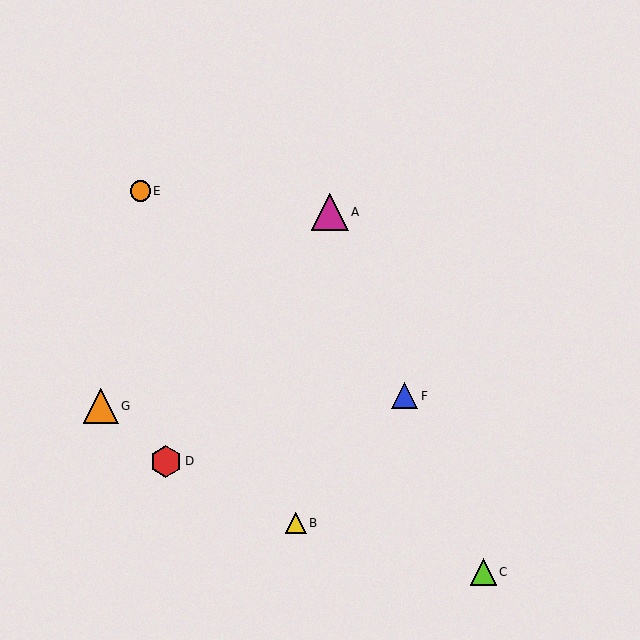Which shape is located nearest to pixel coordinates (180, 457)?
The red hexagon (labeled D) at (166, 461) is nearest to that location.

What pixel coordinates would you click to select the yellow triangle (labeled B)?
Click at (296, 523) to select the yellow triangle B.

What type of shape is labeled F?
Shape F is a blue triangle.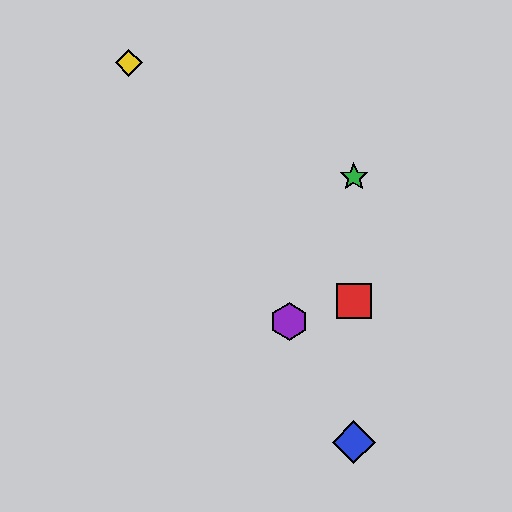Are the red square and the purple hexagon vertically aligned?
No, the red square is at x≈354 and the purple hexagon is at x≈289.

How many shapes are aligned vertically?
3 shapes (the red square, the blue diamond, the green star) are aligned vertically.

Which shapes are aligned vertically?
The red square, the blue diamond, the green star are aligned vertically.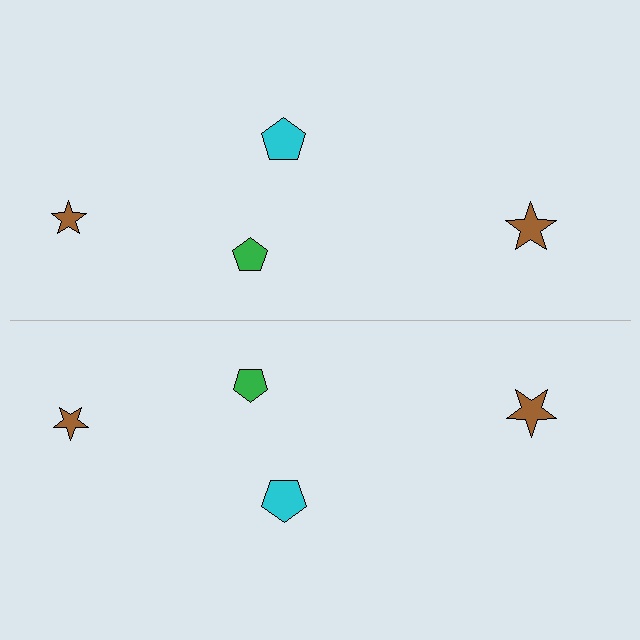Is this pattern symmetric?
Yes, this pattern has bilateral (reflection) symmetry.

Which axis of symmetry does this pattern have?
The pattern has a horizontal axis of symmetry running through the center of the image.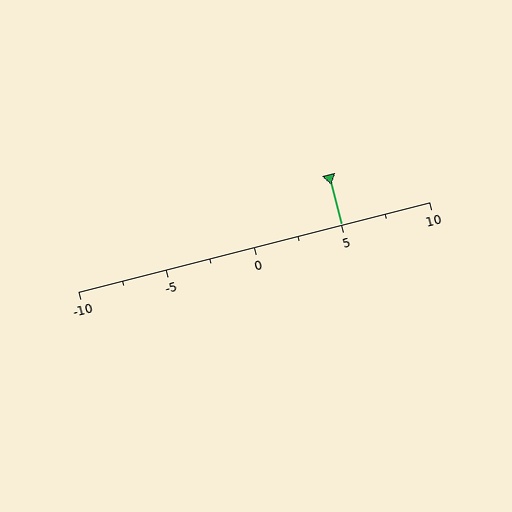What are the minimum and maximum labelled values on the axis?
The axis runs from -10 to 10.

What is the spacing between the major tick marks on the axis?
The major ticks are spaced 5 apart.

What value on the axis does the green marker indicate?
The marker indicates approximately 5.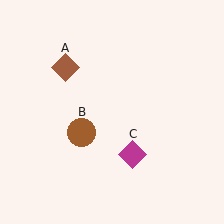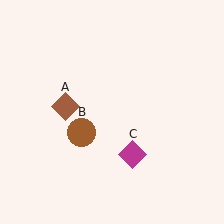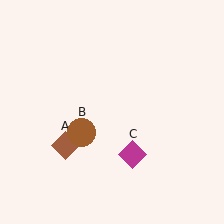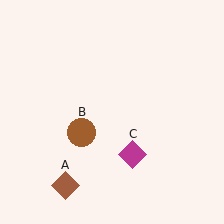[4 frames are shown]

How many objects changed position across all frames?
1 object changed position: brown diamond (object A).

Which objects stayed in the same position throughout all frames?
Brown circle (object B) and magenta diamond (object C) remained stationary.